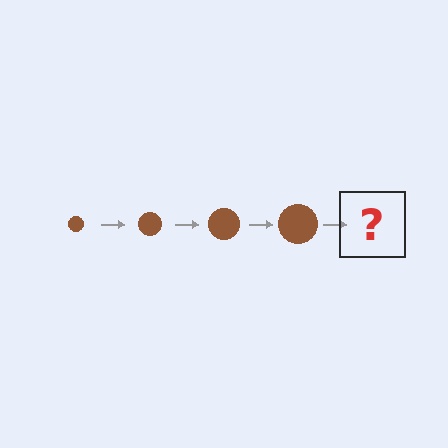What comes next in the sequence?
The next element should be a brown circle, larger than the previous one.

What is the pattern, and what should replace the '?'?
The pattern is that the circle gets progressively larger each step. The '?' should be a brown circle, larger than the previous one.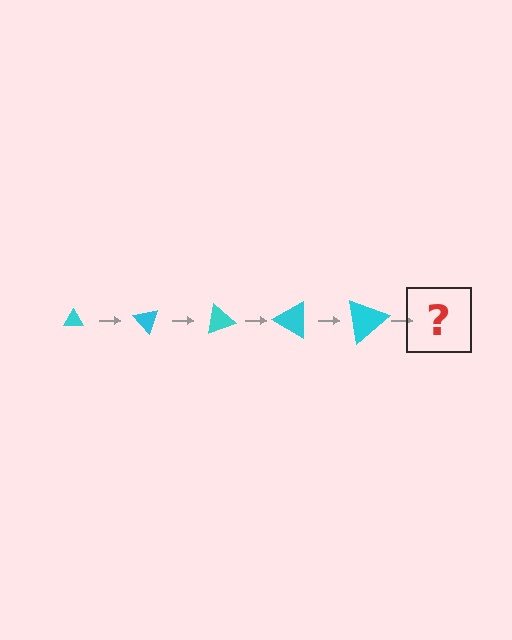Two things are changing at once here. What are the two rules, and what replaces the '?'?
The two rules are that the triangle grows larger each step and it rotates 50 degrees each step. The '?' should be a triangle, larger than the previous one and rotated 250 degrees from the start.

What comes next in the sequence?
The next element should be a triangle, larger than the previous one and rotated 250 degrees from the start.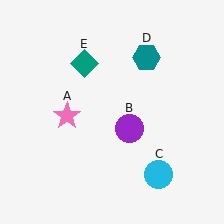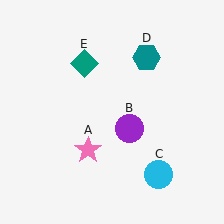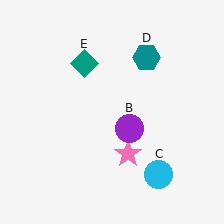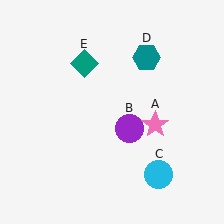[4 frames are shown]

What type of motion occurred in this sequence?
The pink star (object A) rotated counterclockwise around the center of the scene.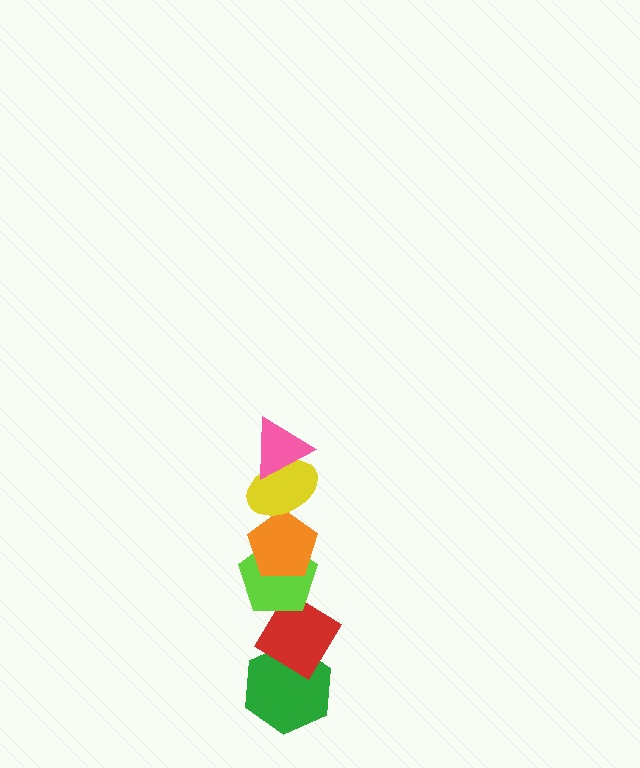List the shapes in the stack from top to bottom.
From top to bottom: the pink triangle, the yellow ellipse, the orange pentagon, the lime pentagon, the red diamond, the green hexagon.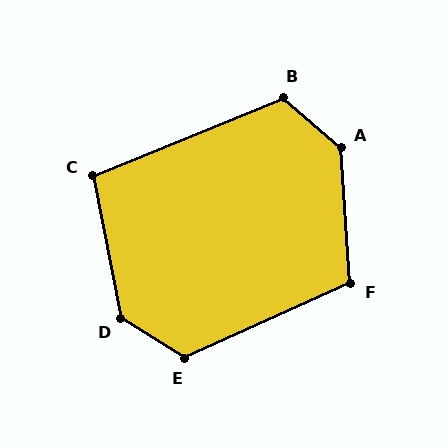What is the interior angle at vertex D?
Approximately 133 degrees (obtuse).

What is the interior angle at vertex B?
Approximately 117 degrees (obtuse).